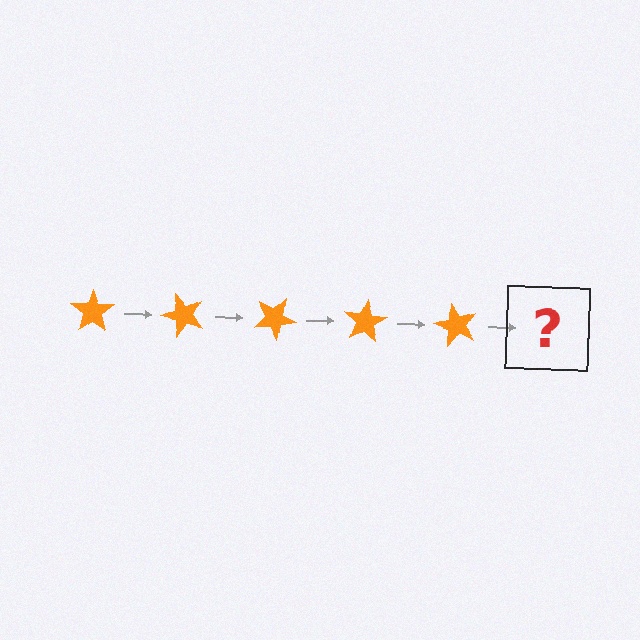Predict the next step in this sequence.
The next step is an orange star rotated 250 degrees.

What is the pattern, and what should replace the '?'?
The pattern is that the star rotates 50 degrees each step. The '?' should be an orange star rotated 250 degrees.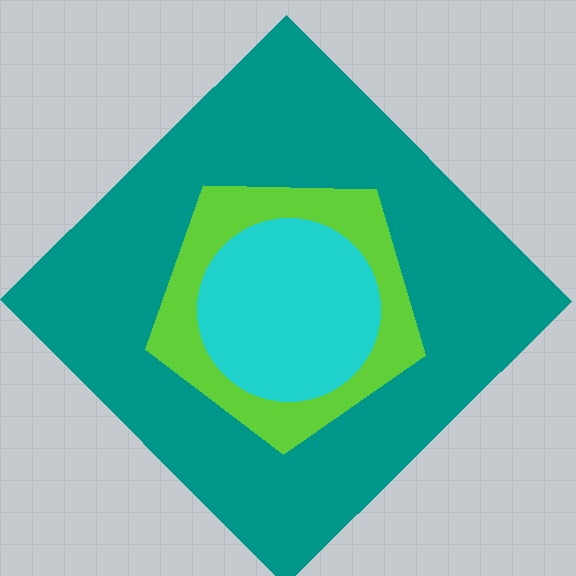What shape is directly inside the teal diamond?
The lime pentagon.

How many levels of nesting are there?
3.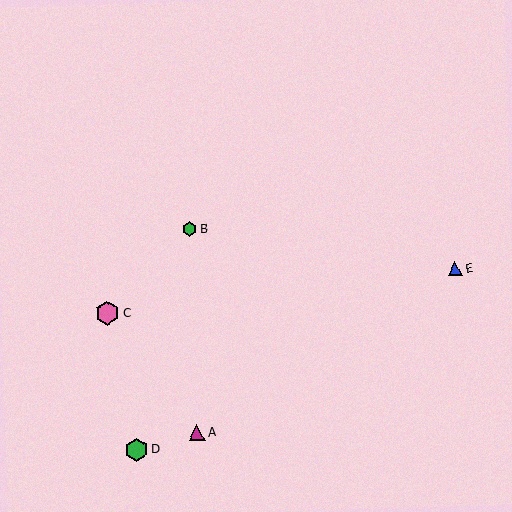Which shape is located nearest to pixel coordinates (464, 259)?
The blue triangle (labeled E) at (455, 269) is nearest to that location.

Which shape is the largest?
The pink hexagon (labeled C) is the largest.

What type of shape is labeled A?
Shape A is a magenta triangle.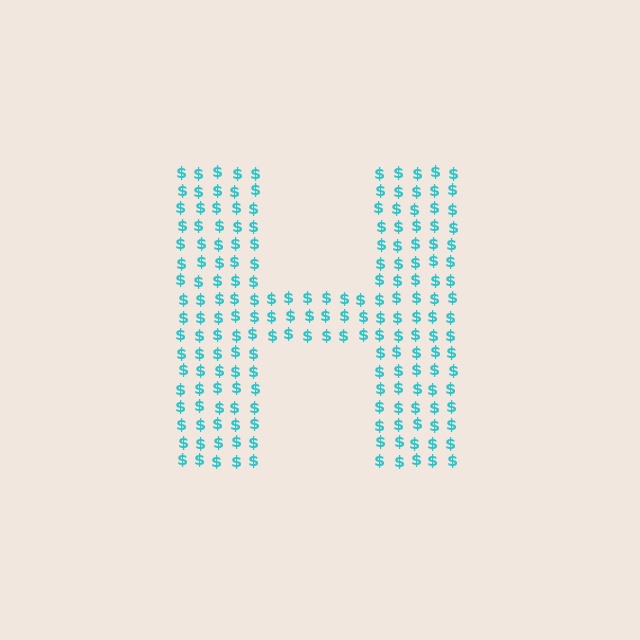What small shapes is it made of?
It is made of small dollar signs.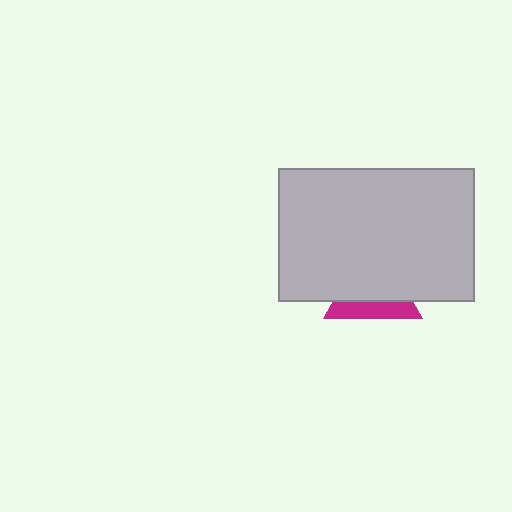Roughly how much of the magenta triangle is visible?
A small part of it is visible (roughly 37%).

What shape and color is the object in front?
The object in front is a light gray rectangle.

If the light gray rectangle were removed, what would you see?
You would see the complete magenta triangle.